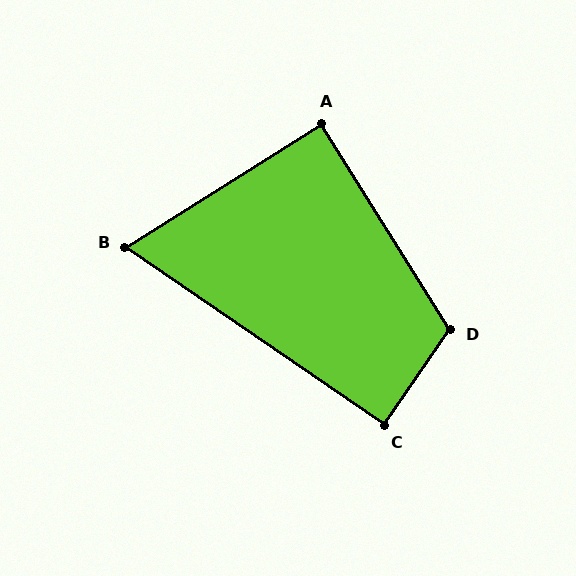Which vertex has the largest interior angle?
D, at approximately 113 degrees.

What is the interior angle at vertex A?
Approximately 90 degrees (approximately right).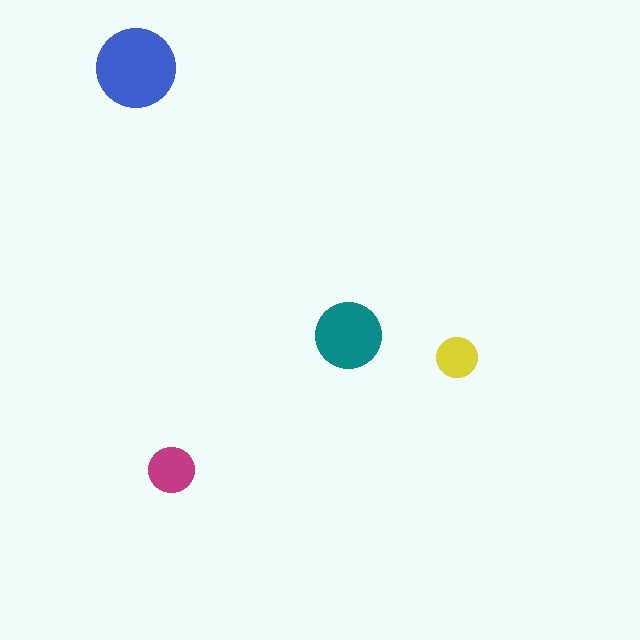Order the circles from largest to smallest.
the blue one, the teal one, the magenta one, the yellow one.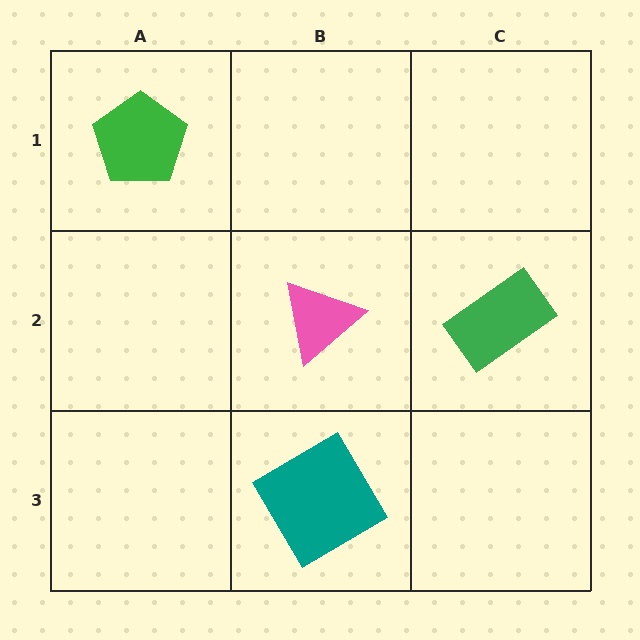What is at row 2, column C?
A green rectangle.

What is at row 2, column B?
A pink triangle.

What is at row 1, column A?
A green pentagon.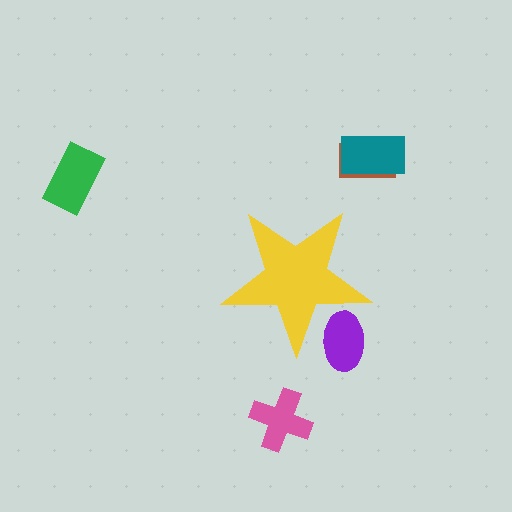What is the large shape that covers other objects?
A yellow star.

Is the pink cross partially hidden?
No, the pink cross is fully visible.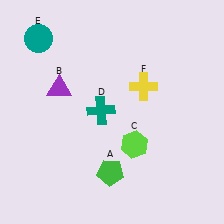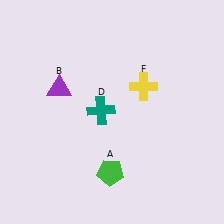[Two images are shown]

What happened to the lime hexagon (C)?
The lime hexagon (C) was removed in Image 2. It was in the bottom-right area of Image 1.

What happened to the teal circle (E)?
The teal circle (E) was removed in Image 2. It was in the top-left area of Image 1.